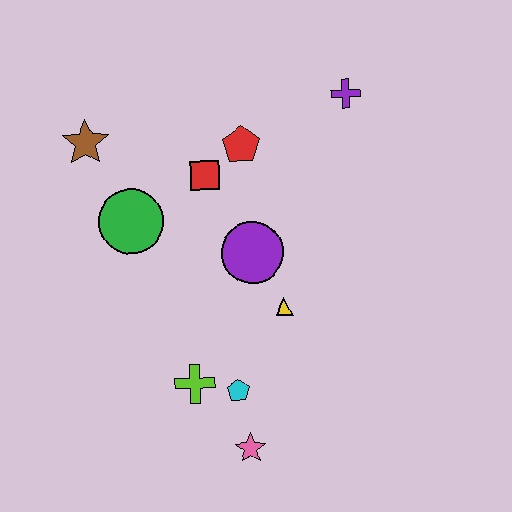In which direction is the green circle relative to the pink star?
The green circle is above the pink star.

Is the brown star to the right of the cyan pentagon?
No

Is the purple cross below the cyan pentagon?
No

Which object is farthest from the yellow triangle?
The brown star is farthest from the yellow triangle.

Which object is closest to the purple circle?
The yellow triangle is closest to the purple circle.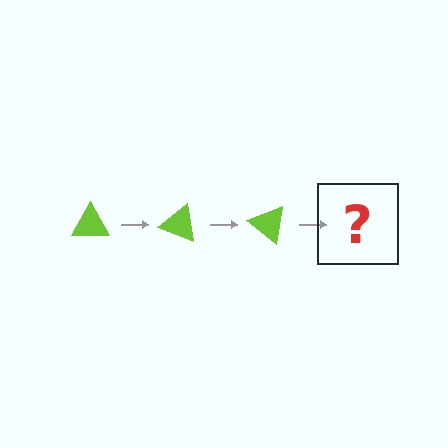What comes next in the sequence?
The next element should be a lime triangle rotated 60 degrees.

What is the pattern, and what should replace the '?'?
The pattern is that the triangle rotates 20 degrees each step. The '?' should be a lime triangle rotated 60 degrees.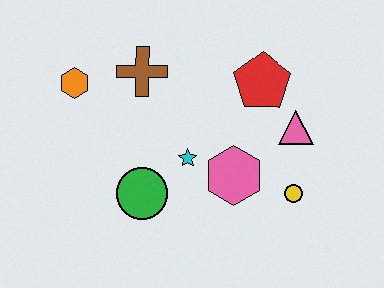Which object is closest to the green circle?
The cyan star is closest to the green circle.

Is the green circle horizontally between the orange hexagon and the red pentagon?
Yes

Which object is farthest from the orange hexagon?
The yellow circle is farthest from the orange hexagon.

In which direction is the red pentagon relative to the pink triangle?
The red pentagon is above the pink triangle.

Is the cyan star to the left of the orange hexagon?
No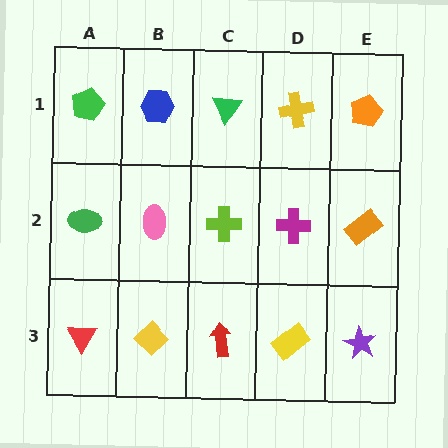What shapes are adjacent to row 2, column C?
A green triangle (row 1, column C), a red arrow (row 3, column C), a pink ellipse (row 2, column B), a magenta cross (row 2, column D).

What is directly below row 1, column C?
A lime cross.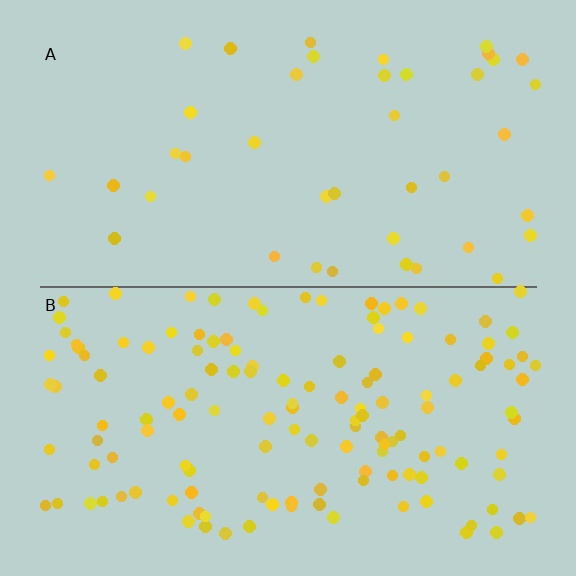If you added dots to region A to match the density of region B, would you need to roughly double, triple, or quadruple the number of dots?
Approximately triple.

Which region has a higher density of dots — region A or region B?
B (the bottom).